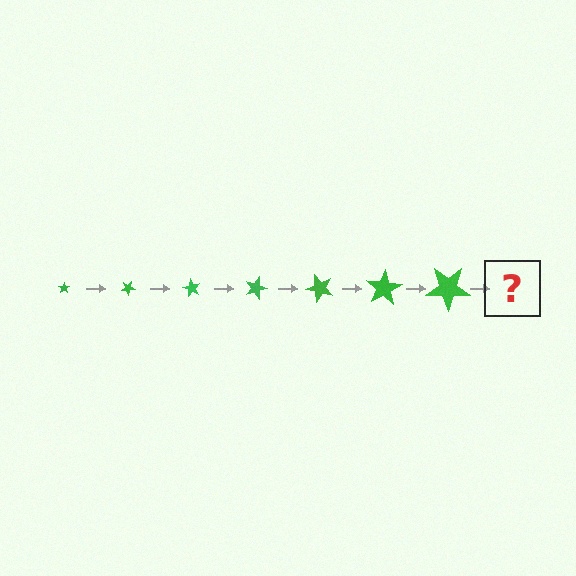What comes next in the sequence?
The next element should be a star, larger than the previous one and rotated 210 degrees from the start.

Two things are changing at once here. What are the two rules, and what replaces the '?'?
The two rules are that the star grows larger each step and it rotates 30 degrees each step. The '?' should be a star, larger than the previous one and rotated 210 degrees from the start.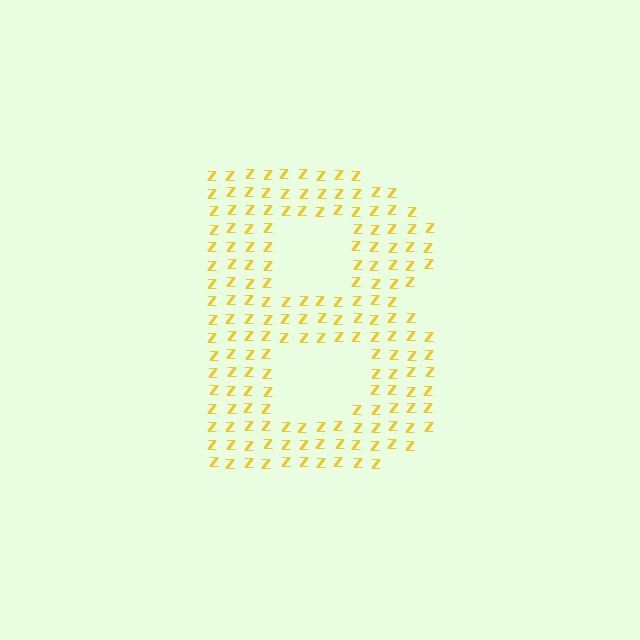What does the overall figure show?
The overall figure shows the letter B.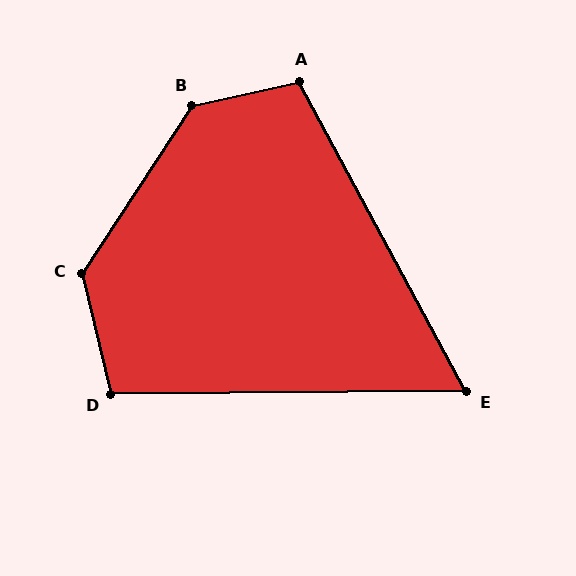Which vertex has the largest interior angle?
B, at approximately 135 degrees.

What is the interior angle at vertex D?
Approximately 103 degrees (obtuse).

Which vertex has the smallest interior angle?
E, at approximately 62 degrees.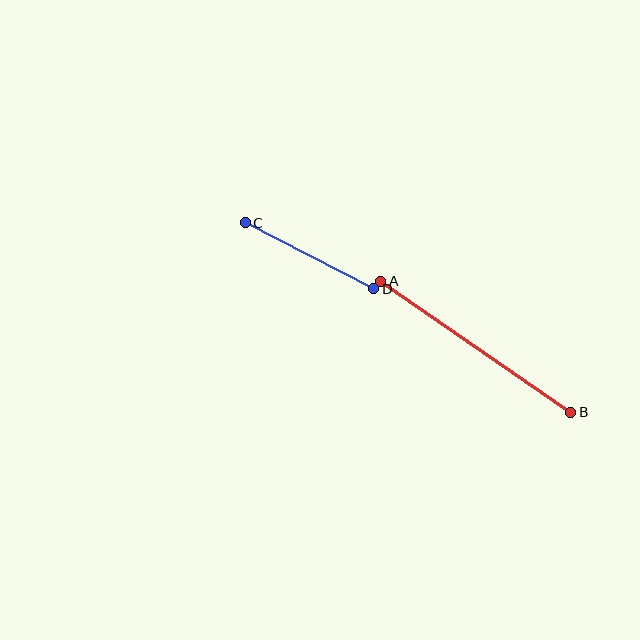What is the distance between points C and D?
The distance is approximately 145 pixels.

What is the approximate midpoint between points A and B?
The midpoint is at approximately (476, 347) pixels.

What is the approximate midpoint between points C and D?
The midpoint is at approximately (309, 256) pixels.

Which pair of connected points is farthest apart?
Points A and B are farthest apart.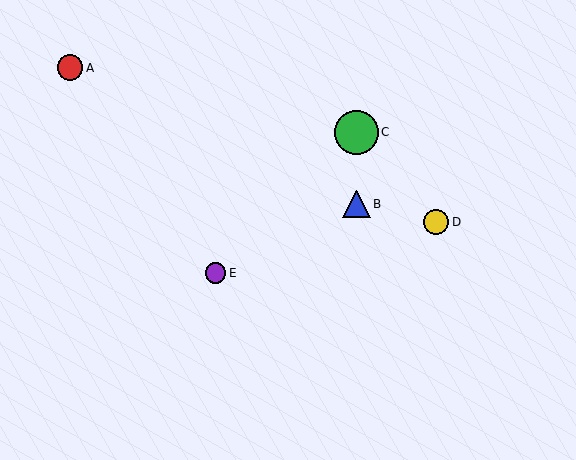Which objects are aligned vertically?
Objects B, C are aligned vertically.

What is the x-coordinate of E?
Object E is at x≈216.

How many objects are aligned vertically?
2 objects (B, C) are aligned vertically.